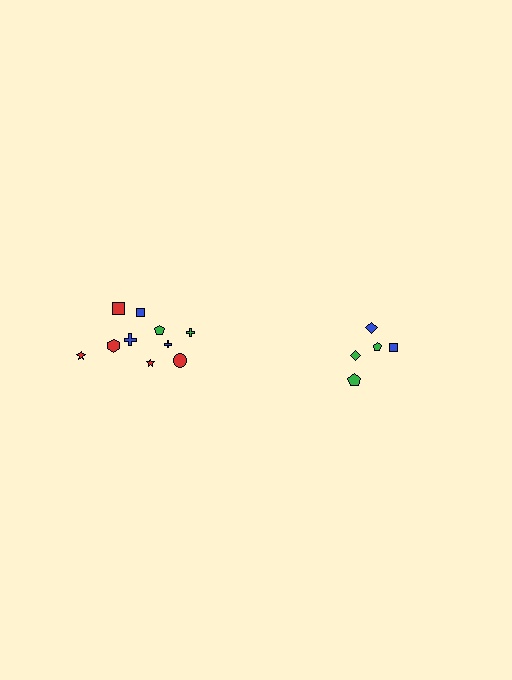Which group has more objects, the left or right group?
The left group.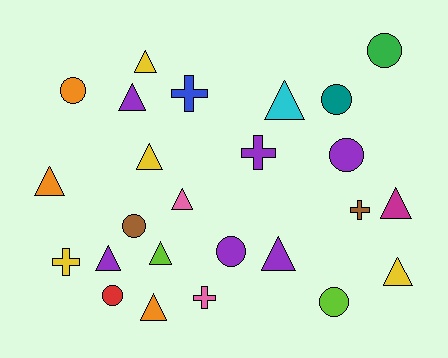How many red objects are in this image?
There is 1 red object.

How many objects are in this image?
There are 25 objects.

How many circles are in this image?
There are 8 circles.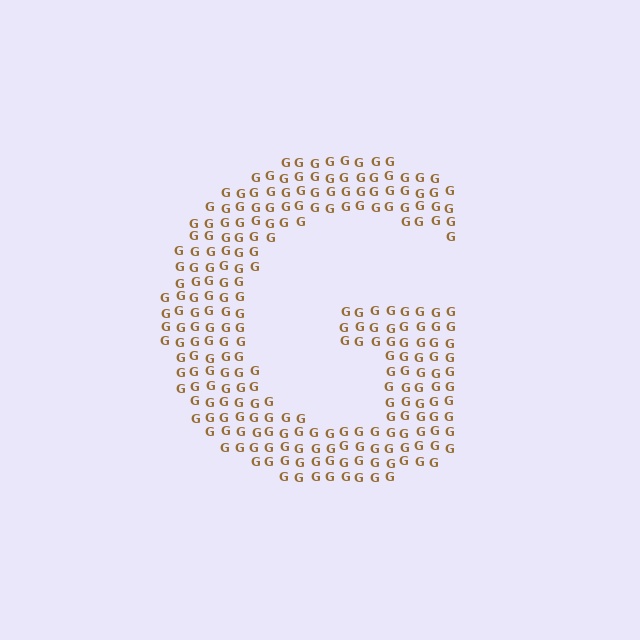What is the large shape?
The large shape is the letter G.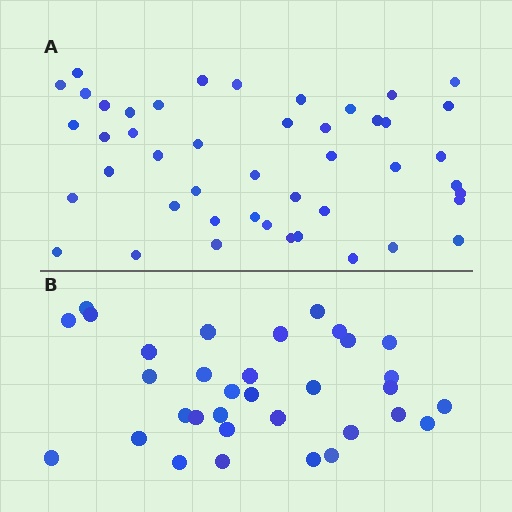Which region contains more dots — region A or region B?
Region A (the top region) has more dots.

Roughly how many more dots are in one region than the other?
Region A has approximately 15 more dots than region B.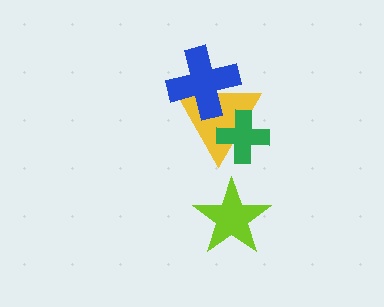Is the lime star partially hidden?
No, no other shape covers it.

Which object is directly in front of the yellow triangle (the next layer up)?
The blue cross is directly in front of the yellow triangle.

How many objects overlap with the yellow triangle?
2 objects overlap with the yellow triangle.